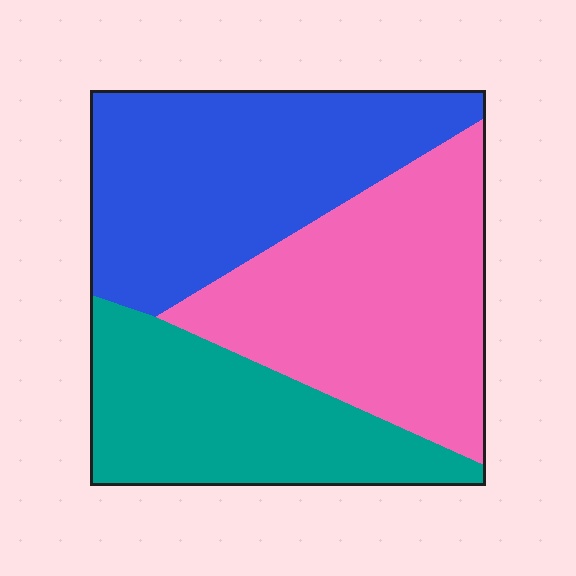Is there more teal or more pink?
Pink.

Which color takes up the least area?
Teal, at roughly 25%.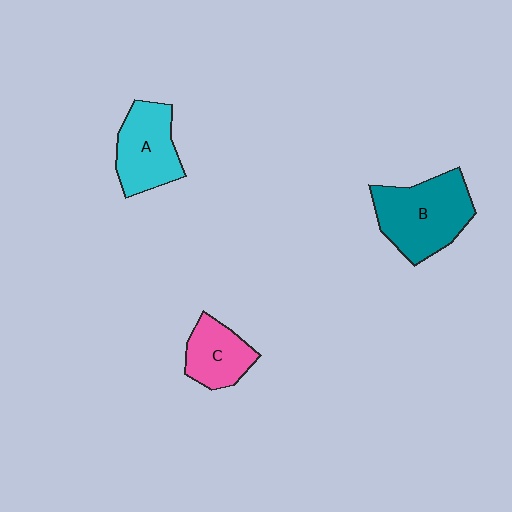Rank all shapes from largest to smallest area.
From largest to smallest: B (teal), A (cyan), C (pink).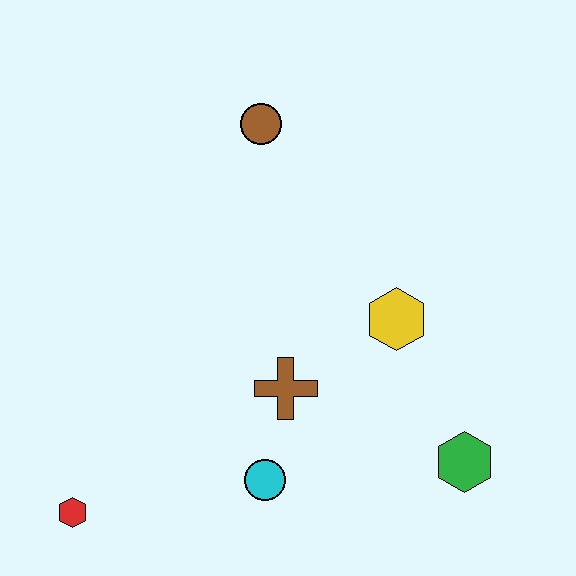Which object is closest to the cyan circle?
The brown cross is closest to the cyan circle.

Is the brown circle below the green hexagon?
No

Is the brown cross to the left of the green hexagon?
Yes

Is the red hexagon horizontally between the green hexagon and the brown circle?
No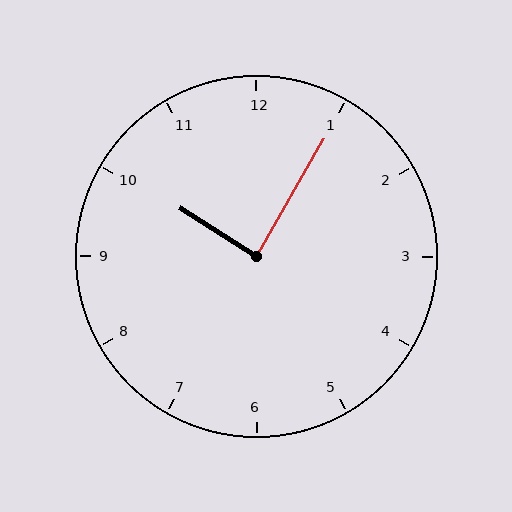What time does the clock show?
10:05.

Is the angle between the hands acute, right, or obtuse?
It is right.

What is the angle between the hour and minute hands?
Approximately 88 degrees.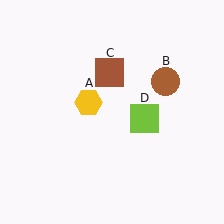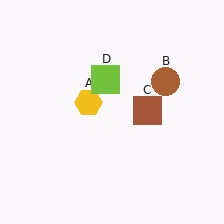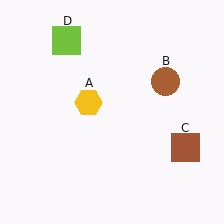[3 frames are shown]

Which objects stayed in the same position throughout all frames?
Yellow hexagon (object A) and brown circle (object B) remained stationary.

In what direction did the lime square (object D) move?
The lime square (object D) moved up and to the left.